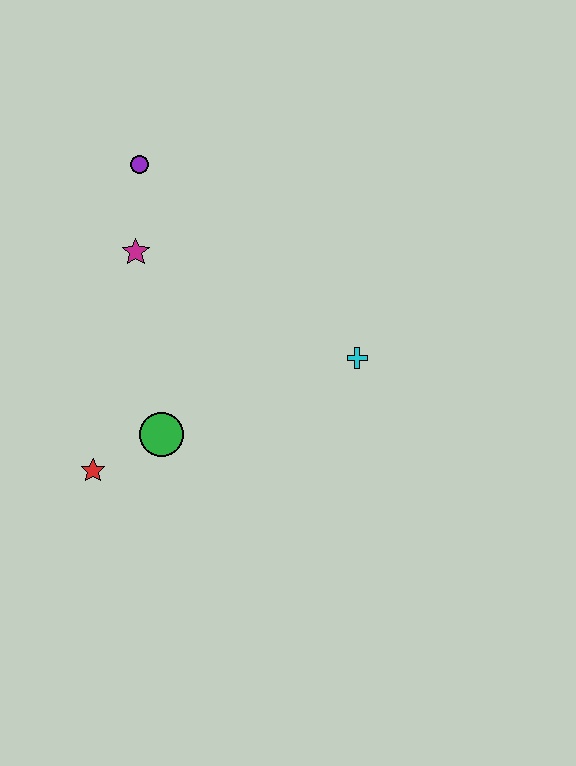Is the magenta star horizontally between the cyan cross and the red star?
Yes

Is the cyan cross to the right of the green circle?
Yes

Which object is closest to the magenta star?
The purple circle is closest to the magenta star.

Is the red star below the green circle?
Yes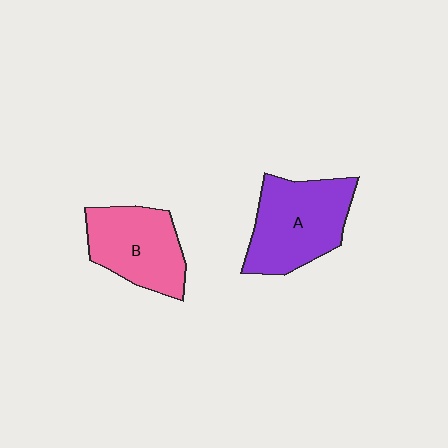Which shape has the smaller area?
Shape B (pink).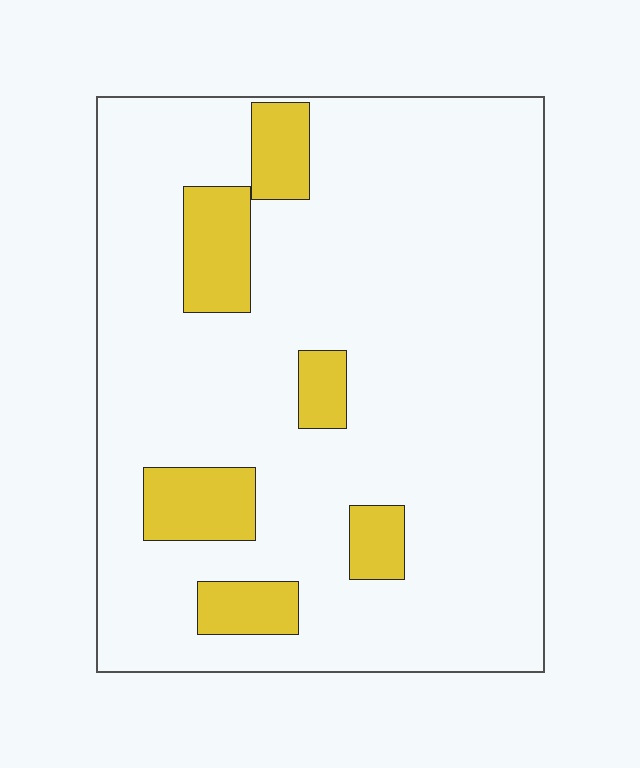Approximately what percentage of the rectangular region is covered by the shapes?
Approximately 15%.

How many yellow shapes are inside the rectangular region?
6.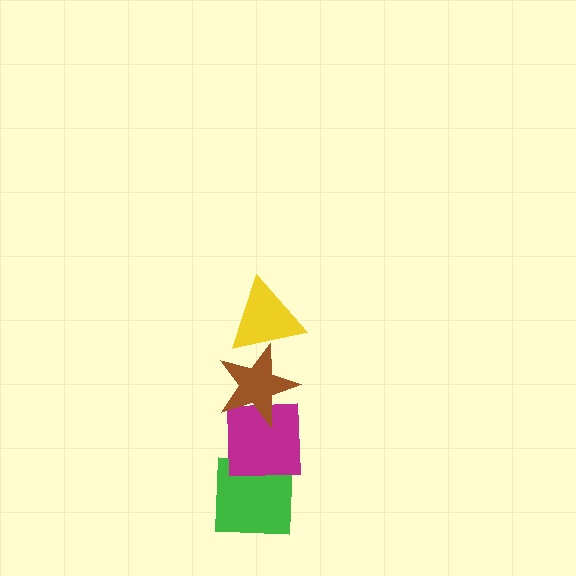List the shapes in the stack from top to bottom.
From top to bottom: the yellow triangle, the brown star, the magenta square, the green square.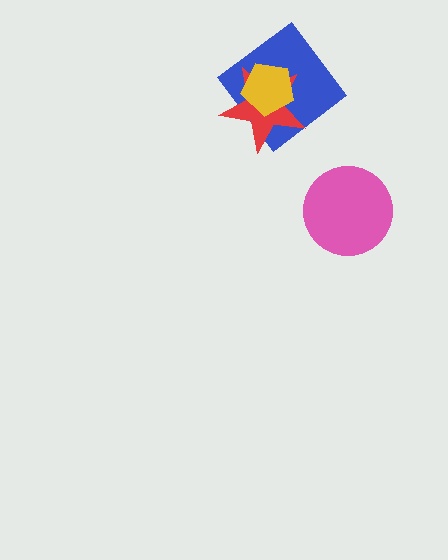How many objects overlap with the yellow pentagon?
2 objects overlap with the yellow pentagon.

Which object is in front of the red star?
The yellow pentagon is in front of the red star.